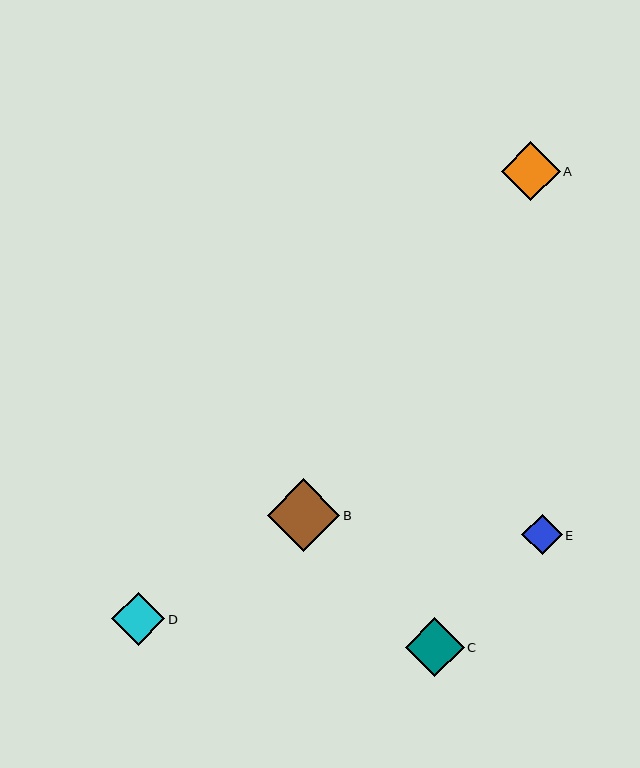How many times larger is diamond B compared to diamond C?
Diamond B is approximately 1.2 times the size of diamond C.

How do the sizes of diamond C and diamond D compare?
Diamond C and diamond D are approximately the same size.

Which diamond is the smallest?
Diamond E is the smallest with a size of approximately 40 pixels.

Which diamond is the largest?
Diamond B is the largest with a size of approximately 73 pixels.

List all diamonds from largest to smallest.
From largest to smallest: B, A, C, D, E.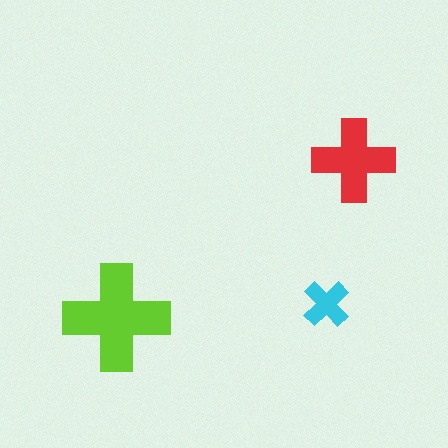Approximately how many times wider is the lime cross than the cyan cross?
About 2 times wider.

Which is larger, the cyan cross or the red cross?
The red one.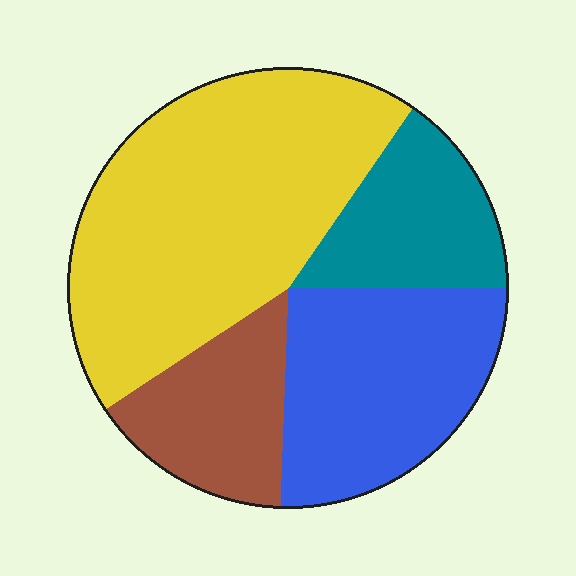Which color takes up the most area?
Yellow, at roughly 45%.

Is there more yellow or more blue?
Yellow.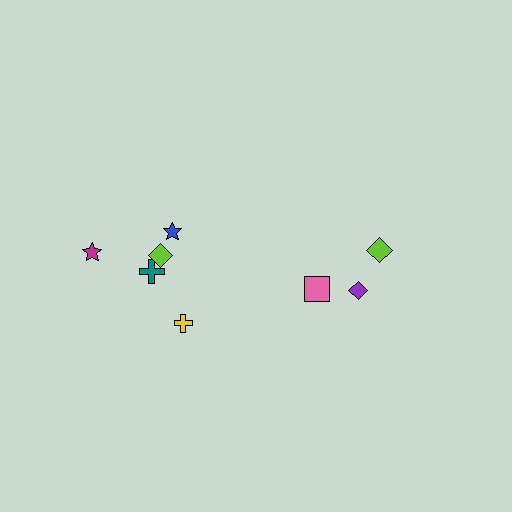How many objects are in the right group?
There are 3 objects.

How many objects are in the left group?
There are 5 objects.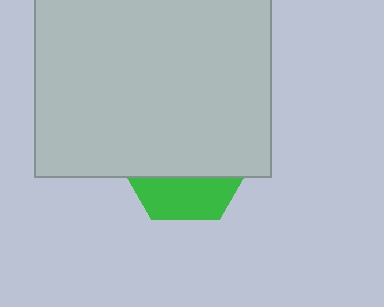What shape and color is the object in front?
The object in front is a light gray square.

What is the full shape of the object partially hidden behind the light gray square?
The partially hidden object is a green hexagon.